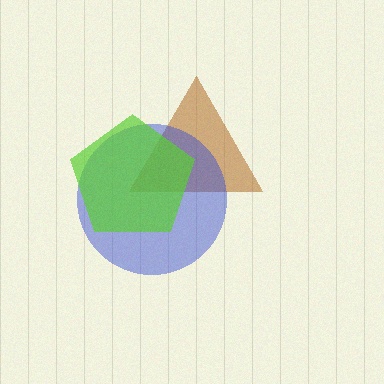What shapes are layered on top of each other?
The layered shapes are: a brown triangle, a blue circle, a lime pentagon.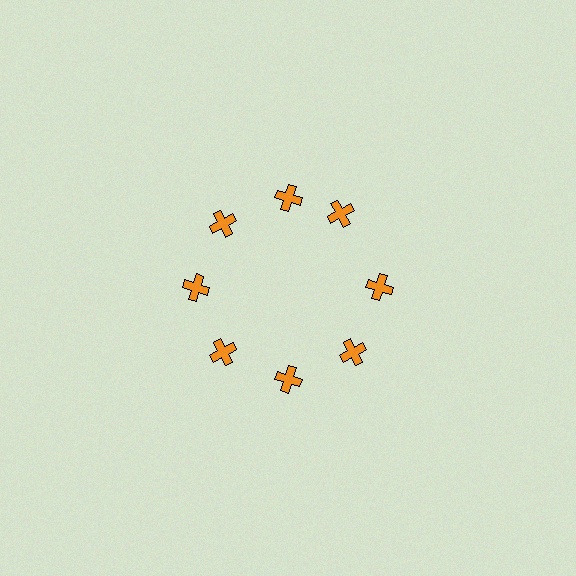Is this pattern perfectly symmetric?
No. The 8 orange crosses are arranged in a ring, but one element near the 2 o'clock position is rotated out of alignment along the ring, breaking the 8-fold rotational symmetry.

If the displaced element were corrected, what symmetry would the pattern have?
It would have 8-fold rotational symmetry — the pattern would map onto itself every 45 degrees.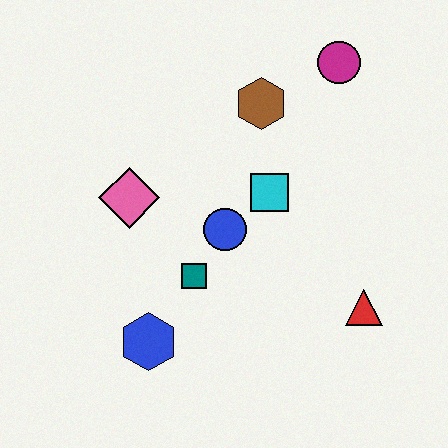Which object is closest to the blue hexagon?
The teal square is closest to the blue hexagon.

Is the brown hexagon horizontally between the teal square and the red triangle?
Yes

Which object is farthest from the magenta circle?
The blue hexagon is farthest from the magenta circle.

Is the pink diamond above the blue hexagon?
Yes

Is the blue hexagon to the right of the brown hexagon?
No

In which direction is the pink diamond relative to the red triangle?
The pink diamond is to the left of the red triangle.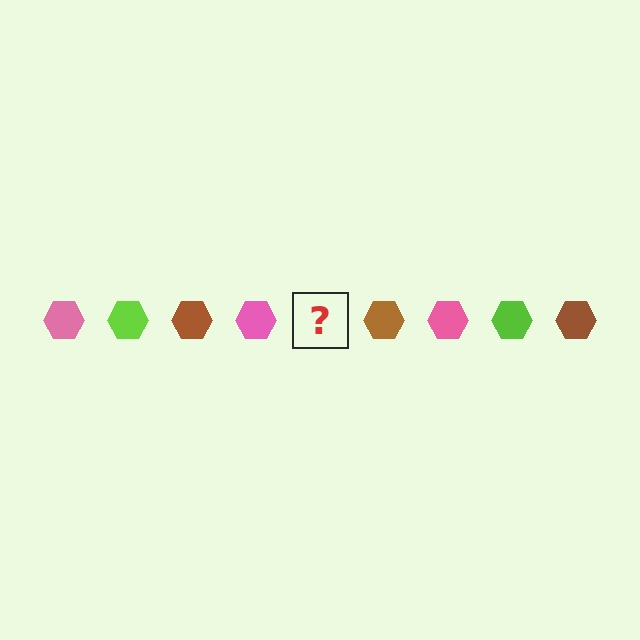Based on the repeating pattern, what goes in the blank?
The blank should be a lime hexagon.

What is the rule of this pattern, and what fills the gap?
The rule is that the pattern cycles through pink, lime, brown hexagons. The gap should be filled with a lime hexagon.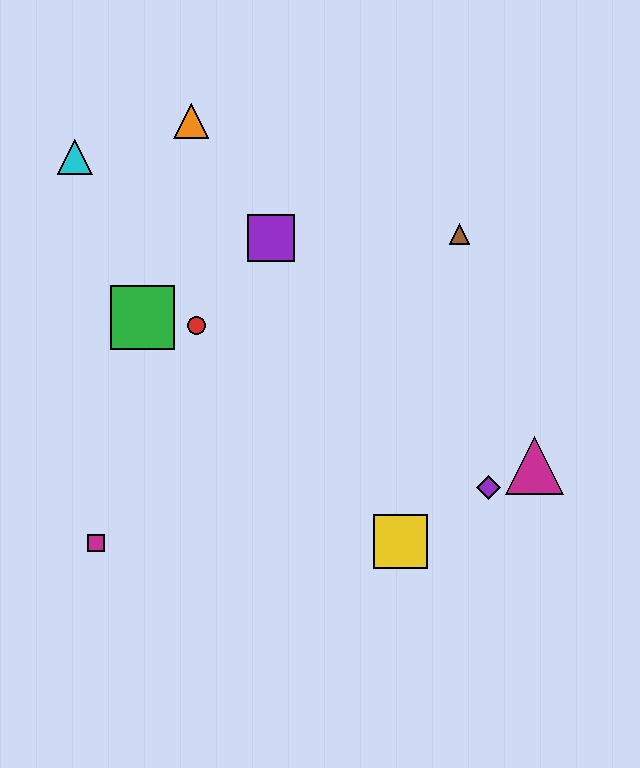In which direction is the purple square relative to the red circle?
The purple square is above the red circle.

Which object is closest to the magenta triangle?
The purple diamond is closest to the magenta triangle.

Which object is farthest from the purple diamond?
The cyan triangle is farthest from the purple diamond.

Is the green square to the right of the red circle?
No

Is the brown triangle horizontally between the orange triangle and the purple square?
No